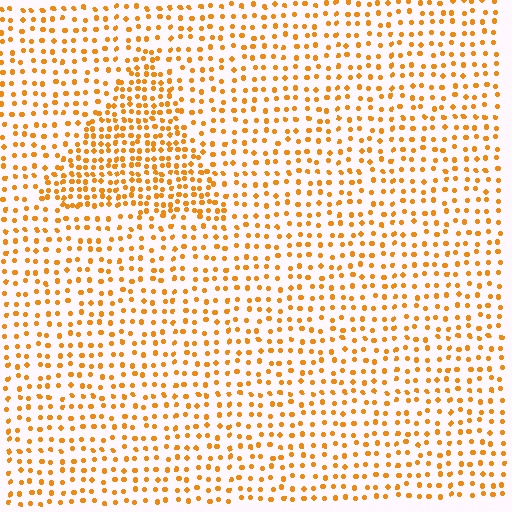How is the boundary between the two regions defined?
The boundary is defined by a change in element density (approximately 1.9x ratio). All elements are the same color, size, and shape.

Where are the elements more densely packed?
The elements are more densely packed inside the triangle boundary.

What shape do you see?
I see a triangle.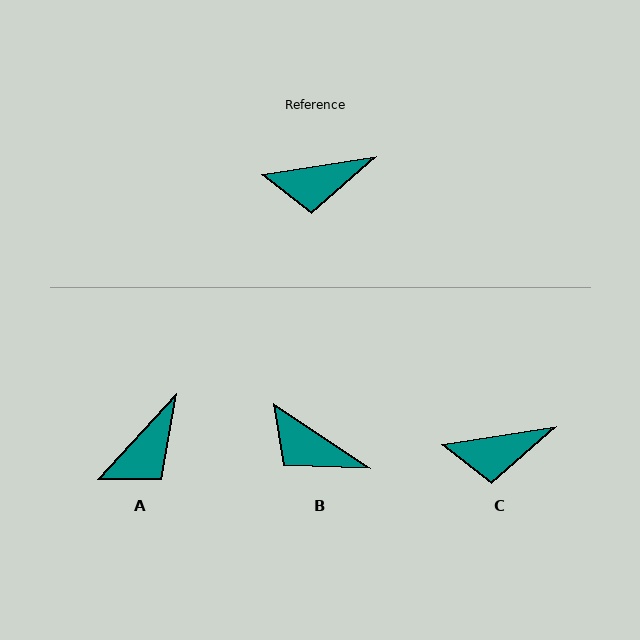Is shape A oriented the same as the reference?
No, it is off by about 38 degrees.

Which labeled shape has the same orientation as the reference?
C.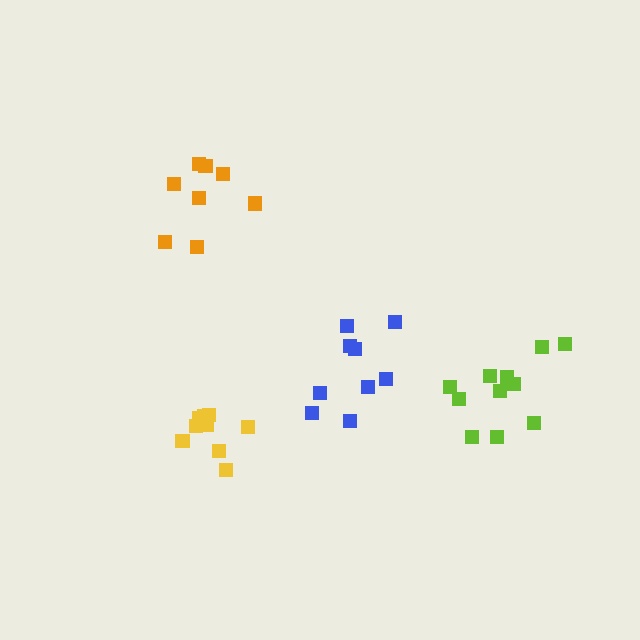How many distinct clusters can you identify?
There are 4 distinct clusters.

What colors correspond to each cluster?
The clusters are colored: orange, blue, lime, yellow.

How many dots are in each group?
Group 1: 8 dots, Group 2: 9 dots, Group 3: 11 dots, Group 4: 9 dots (37 total).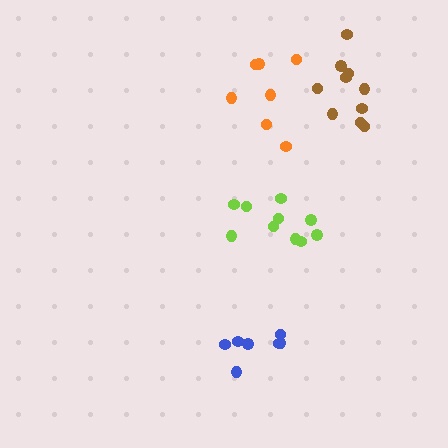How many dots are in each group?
Group 1: 10 dots, Group 2: 7 dots, Group 3: 10 dots, Group 4: 7 dots (34 total).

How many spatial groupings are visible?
There are 4 spatial groupings.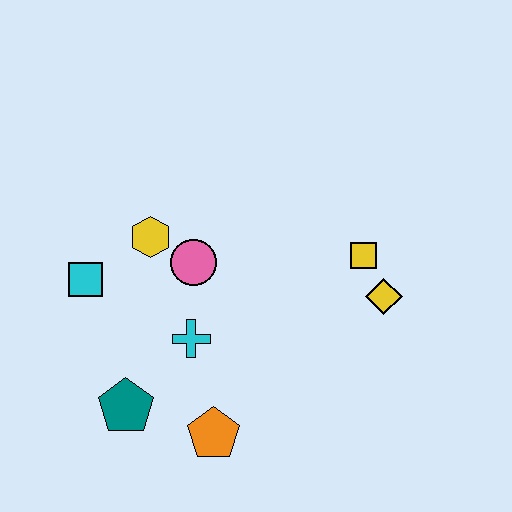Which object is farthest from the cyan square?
The yellow diamond is farthest from the cyan square.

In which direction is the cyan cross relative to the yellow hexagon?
The cyan cross is below the yellow hexagon.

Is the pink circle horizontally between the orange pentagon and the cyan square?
Yes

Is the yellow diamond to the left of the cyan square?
No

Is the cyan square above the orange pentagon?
Yes